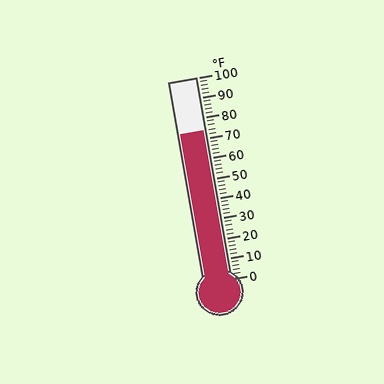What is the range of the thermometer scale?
The thermometer scale ranges from 0°F to 100°F.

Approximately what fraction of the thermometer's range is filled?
The thermometer is filled to approximately 75% of its range.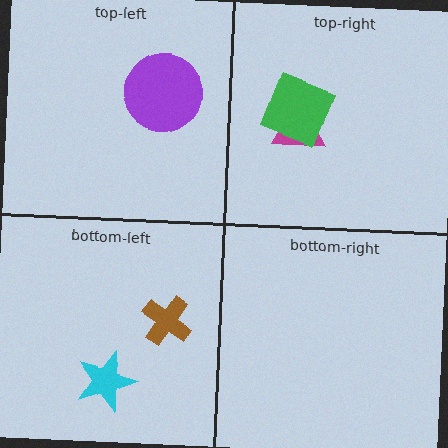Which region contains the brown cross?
The bottom-left region.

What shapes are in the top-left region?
The purple circle.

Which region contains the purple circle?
The top-left region.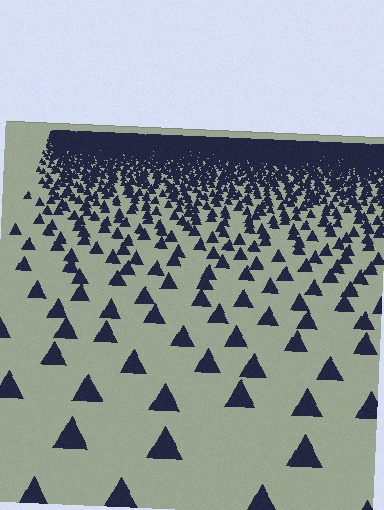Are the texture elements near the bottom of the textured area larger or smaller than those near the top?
Larger. Near the bottom, elements are closer to the viewer and appear at a bigger on-screen size.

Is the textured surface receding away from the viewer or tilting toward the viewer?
The surface is receding away from the viewer. Texture elements get smaller and denser toward the top.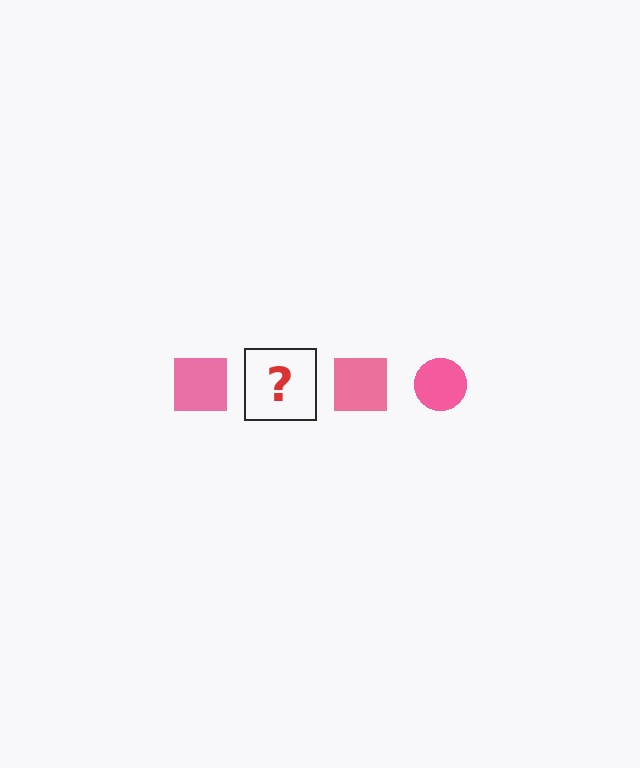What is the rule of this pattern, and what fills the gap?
The rule is that the pattern cycles through square, circle shapes in pink. The gap should be filled with a pink circle.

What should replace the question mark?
The question mark should be replaced with a pink circle.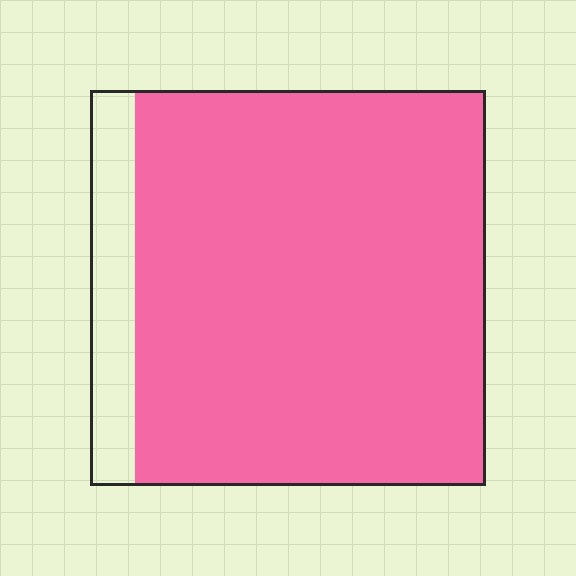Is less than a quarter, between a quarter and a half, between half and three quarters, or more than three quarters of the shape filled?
More than three quarters.